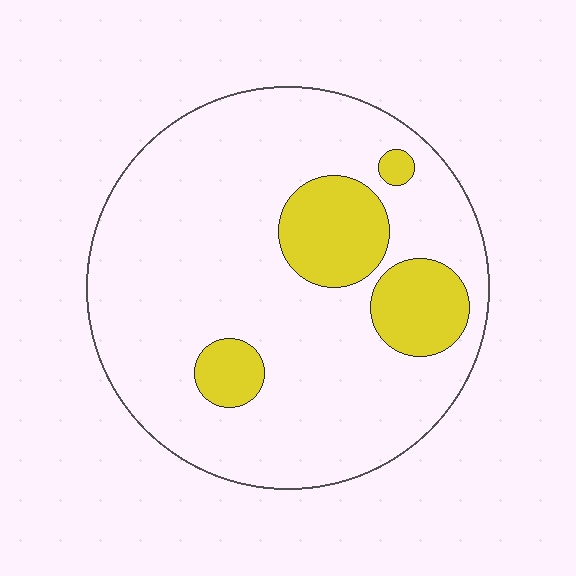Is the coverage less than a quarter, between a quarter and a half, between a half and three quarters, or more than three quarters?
Less than a quarter.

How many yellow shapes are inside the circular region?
4.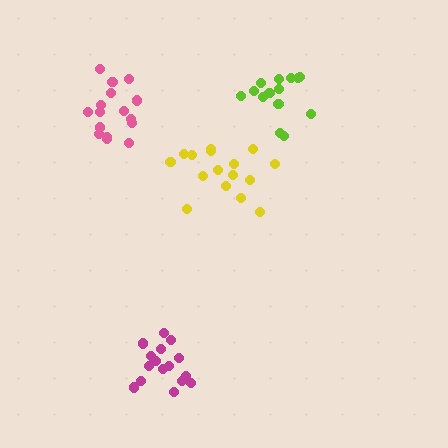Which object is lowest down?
The magenta cluster is bottommost.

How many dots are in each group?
Group 1: 16 dots, Group 2: 14 dots, Group 3: 16 dots, Group 4: 17 dots (63 total).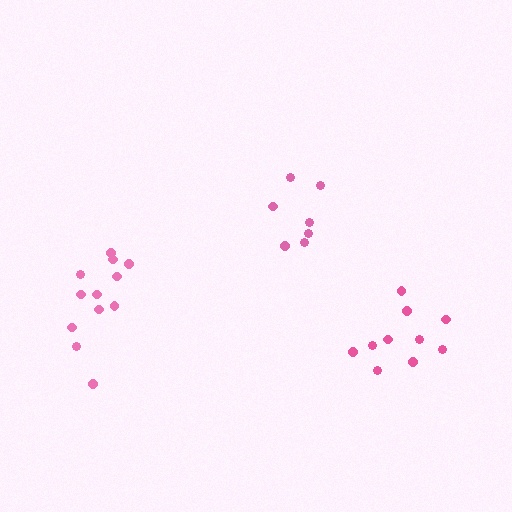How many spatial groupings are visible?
There are 3 spatial groupings.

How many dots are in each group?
Group 1: 12 dots, Group 2: 7 dots, Group 3: 10 dots (29 total).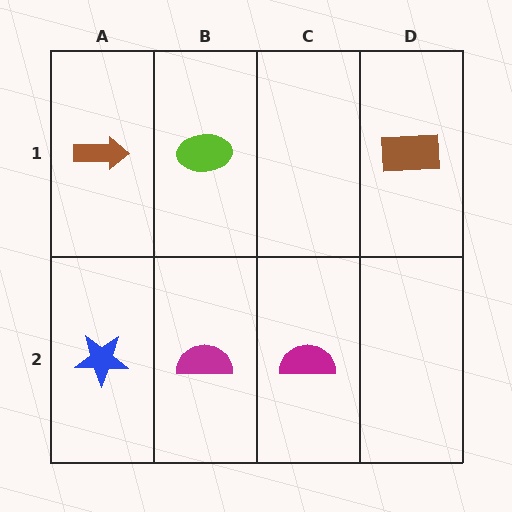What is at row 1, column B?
A lime ellipse.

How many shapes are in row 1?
3 shapes.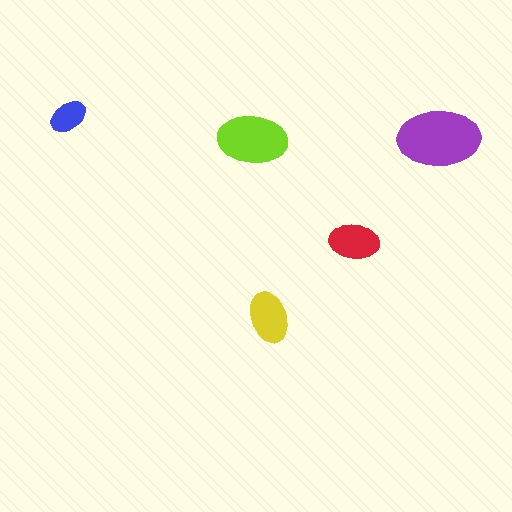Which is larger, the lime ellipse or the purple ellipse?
The purple one.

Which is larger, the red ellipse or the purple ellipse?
The purple one.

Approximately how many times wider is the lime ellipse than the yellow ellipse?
About 1.5 times wider.